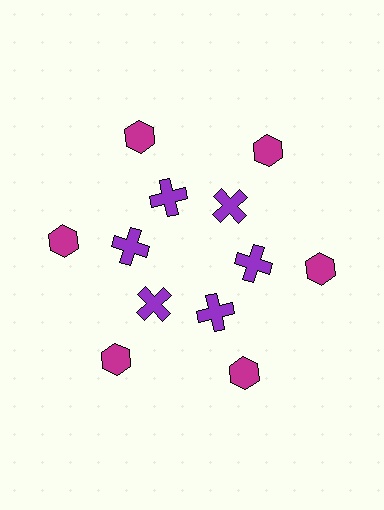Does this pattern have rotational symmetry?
Yes, this pattern has 6-fold rotational symmetry. It looks the same after rotating 60 degrees around the center.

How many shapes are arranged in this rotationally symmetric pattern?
There are 12 shapes, arranged in 6 groups of 2.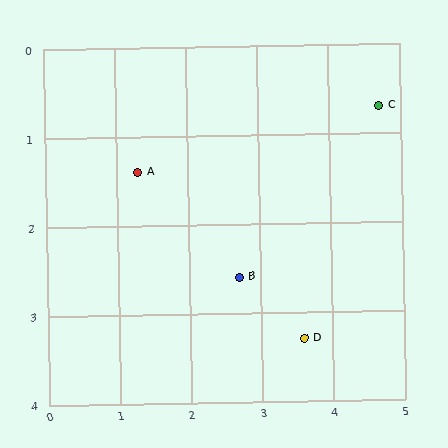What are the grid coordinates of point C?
Point C is at approximately (4.7, 0.7).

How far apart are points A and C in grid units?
Points A and C are about 3.5 grid units apart.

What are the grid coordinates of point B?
Point B is at approximately (2.7, 2.6).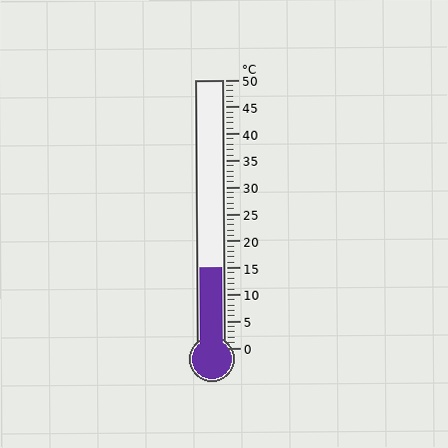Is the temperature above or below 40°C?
The temperature is below 40°C.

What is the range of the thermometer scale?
The thermometer scale ranges from 0°C to 50°C.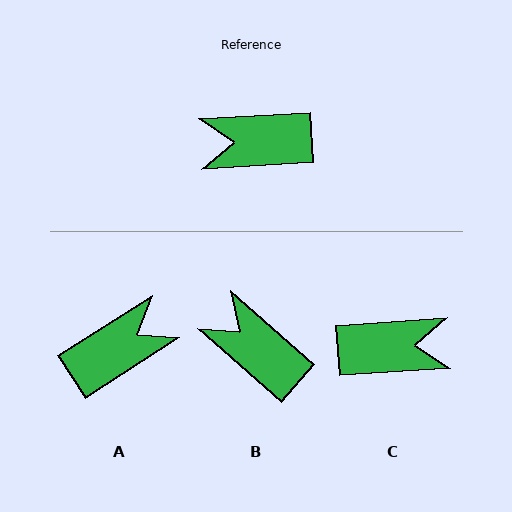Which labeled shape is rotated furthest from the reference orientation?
C, about 180 degrees away.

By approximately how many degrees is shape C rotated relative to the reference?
Approximately 180 degrees clockwise.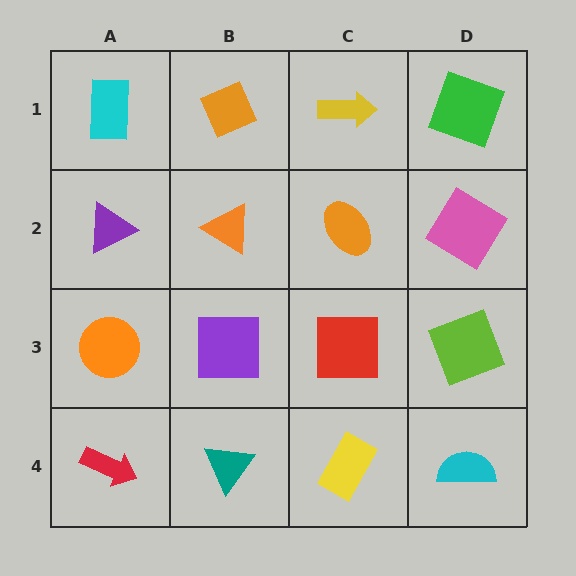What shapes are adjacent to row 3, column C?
An orange ellipse (row 2, column C), a yellow rectangle (row 4, column C), a purple square (row 3, column B), a lime square (row 3, column D).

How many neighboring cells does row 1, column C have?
3.